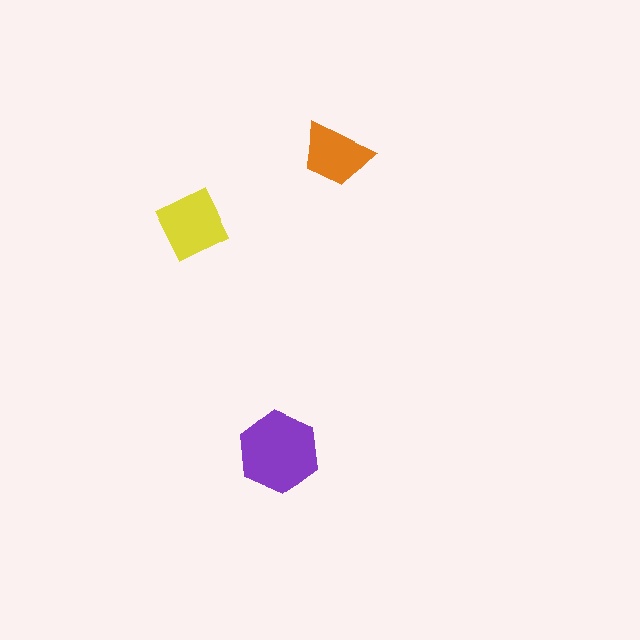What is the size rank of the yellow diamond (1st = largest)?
2nd.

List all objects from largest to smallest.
The purple hexagon, the yellow diamond, the orange trapezoid.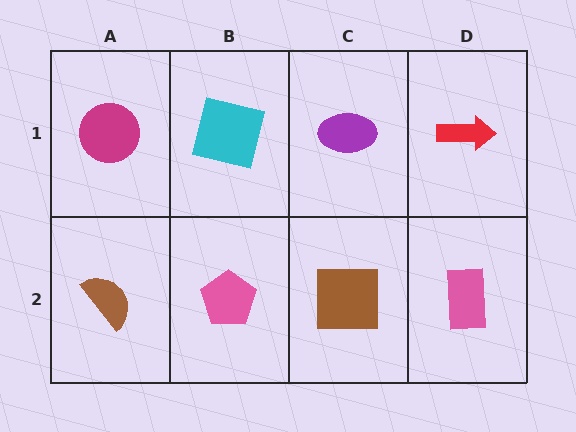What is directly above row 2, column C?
A purple ellipse.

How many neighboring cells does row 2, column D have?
2.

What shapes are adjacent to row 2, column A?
A magenta circle (row 1, column A), a pink pentagon (row 2, column B).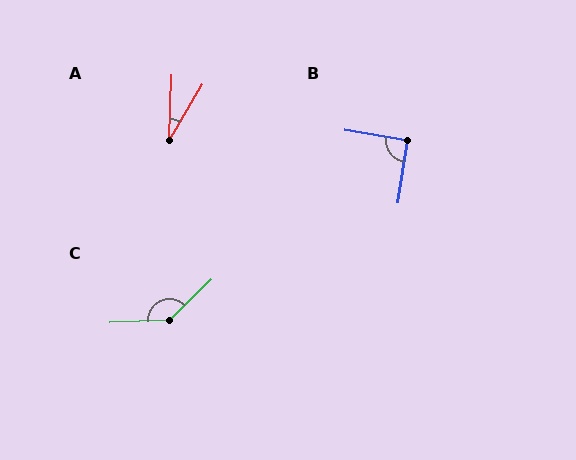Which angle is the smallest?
A, at approximately 28 degrees.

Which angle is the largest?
C, at approximately 138 degrees.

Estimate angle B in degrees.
Approximately 91 degrees.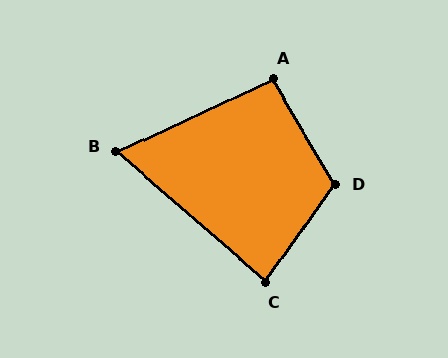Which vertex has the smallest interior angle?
B, at approximately 66 degrees.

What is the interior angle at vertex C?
Approximately 84 degrees (acute).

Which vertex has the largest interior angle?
D, at approximately 114 degrees.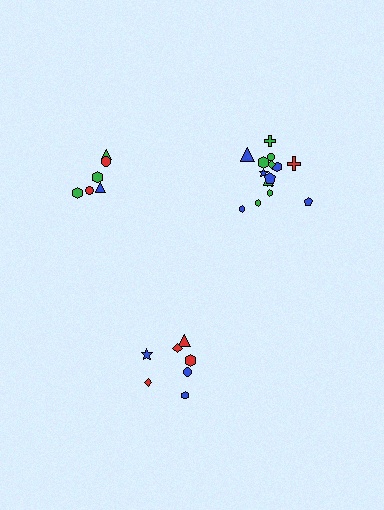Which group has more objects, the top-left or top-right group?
The top-right group.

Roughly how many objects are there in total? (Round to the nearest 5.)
Roughly 30 objects in total.